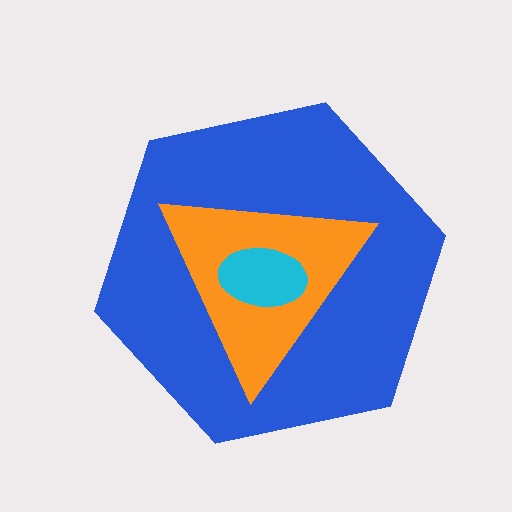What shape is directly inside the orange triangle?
The cyan ellipse.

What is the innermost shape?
The cyan ellipse.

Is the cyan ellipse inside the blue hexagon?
Yes.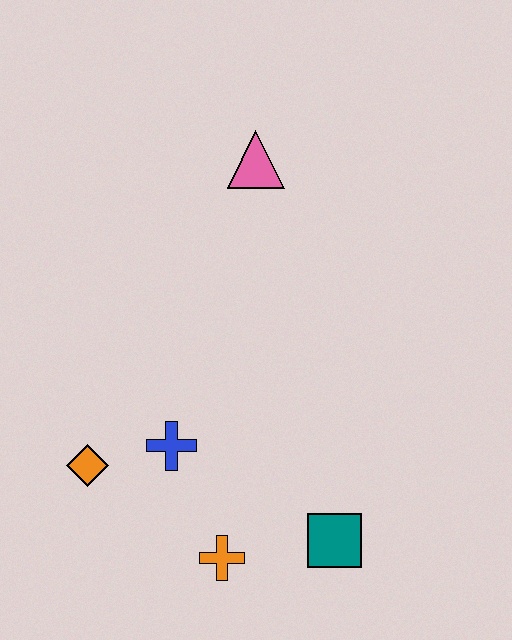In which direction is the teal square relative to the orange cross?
The teal square is to the right of the orange cross.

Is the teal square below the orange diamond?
Yes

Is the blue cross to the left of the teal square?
Yes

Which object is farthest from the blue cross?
The pink triangle is farthest from the blue cross.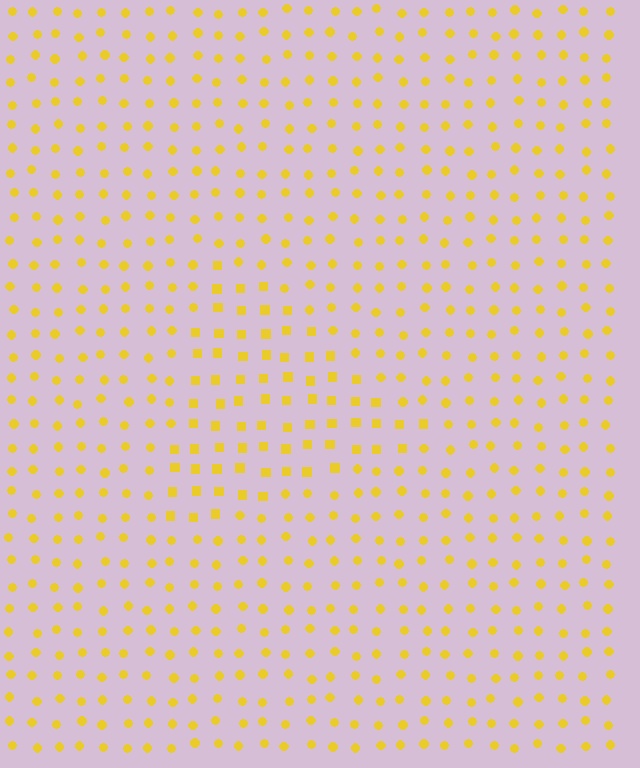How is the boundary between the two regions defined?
The boundary is defined by a change in element shape: squares inside vs. circles outside. All elements share the same color and spacing.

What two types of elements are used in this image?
The image uses squares inside the triangle region and circles outside it.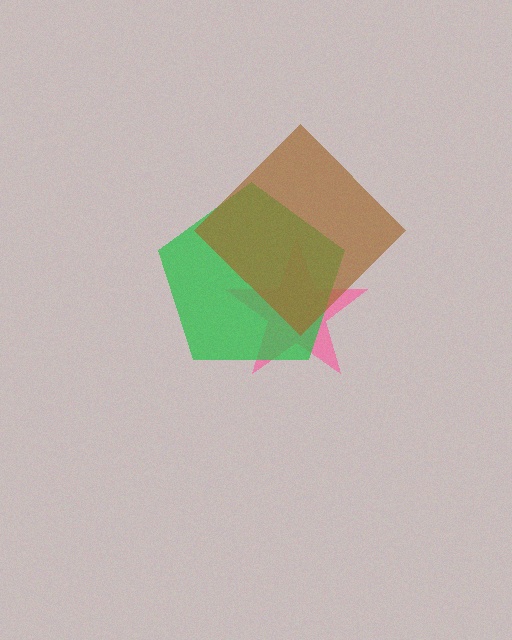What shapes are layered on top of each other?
The layered shapes are: a pink star, a green pentagon, a brown diamond.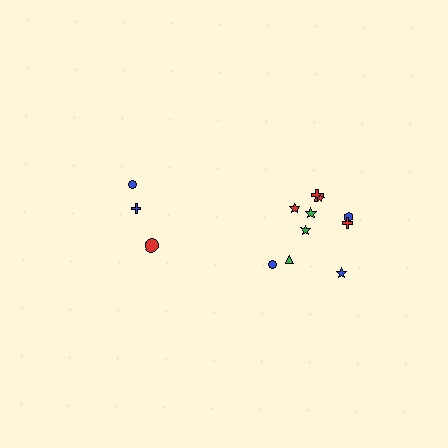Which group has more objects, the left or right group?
The right group.